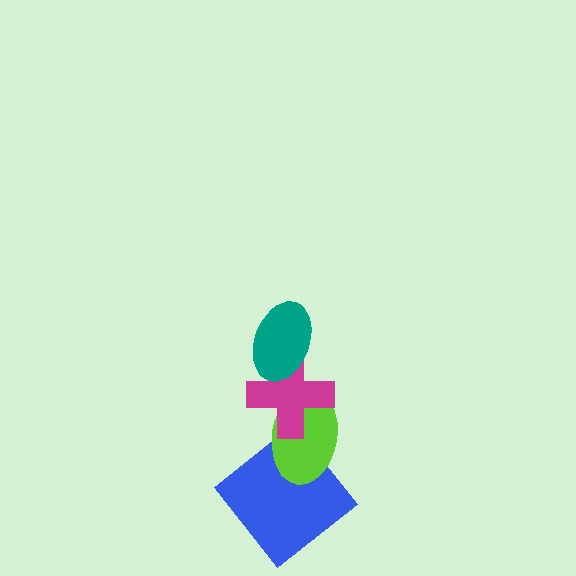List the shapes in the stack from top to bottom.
From top to bottom: the teal ellipse, the magenta cross, the lime ellipse, the blue diamond.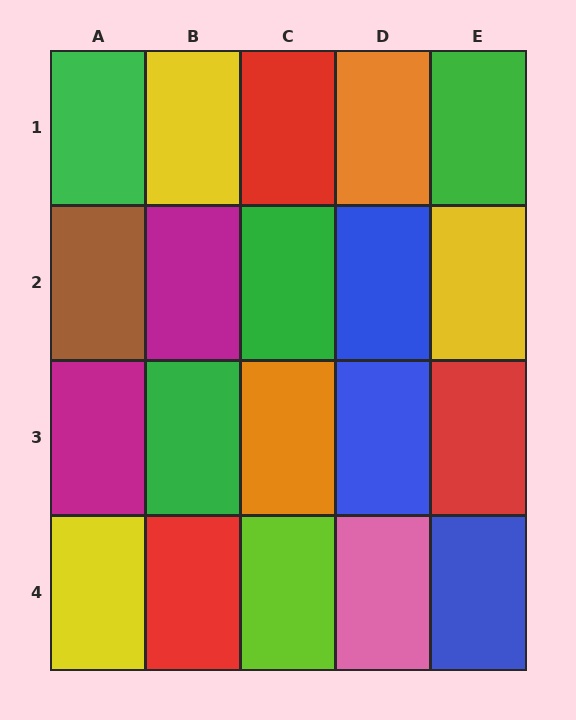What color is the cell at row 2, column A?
Brown.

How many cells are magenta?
2 cells are magenta.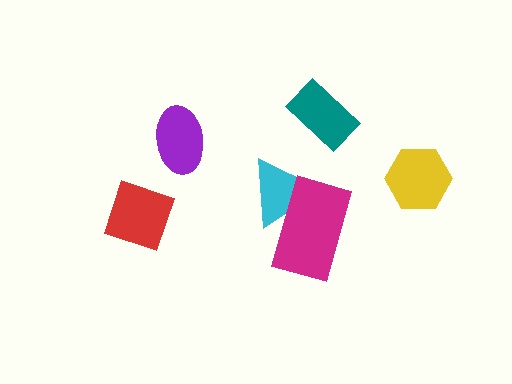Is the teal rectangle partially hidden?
No, no other shape covers it.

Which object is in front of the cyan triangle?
The magenta rectangle is in front of the cyan triangle.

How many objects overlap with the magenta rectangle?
1 object overlaps with the magenta rectangle.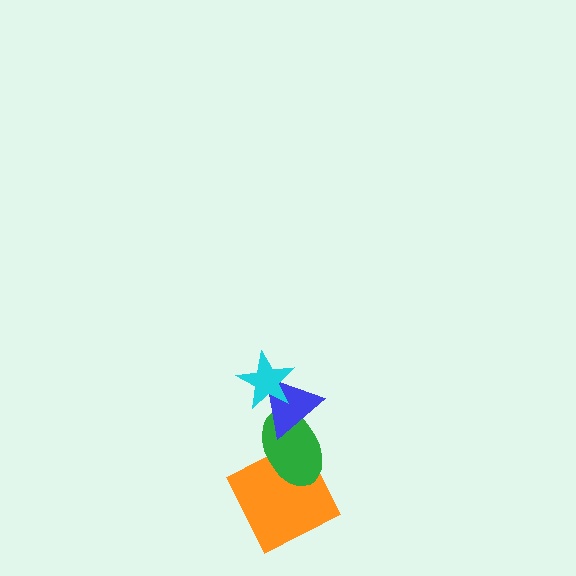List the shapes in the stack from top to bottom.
From top to bottom: the cyan star, the blue triangle, the green ellipse, the orange square.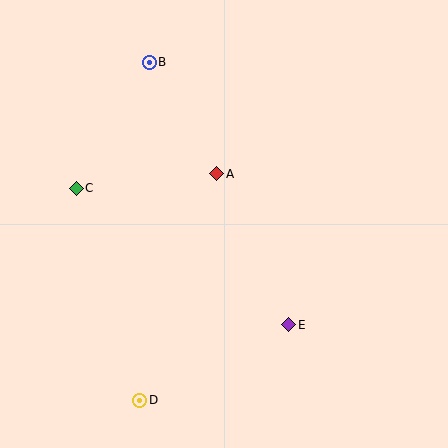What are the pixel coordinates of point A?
Point A is at (217, 174).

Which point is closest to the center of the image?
Point A at (217, 174) is closest to the center.